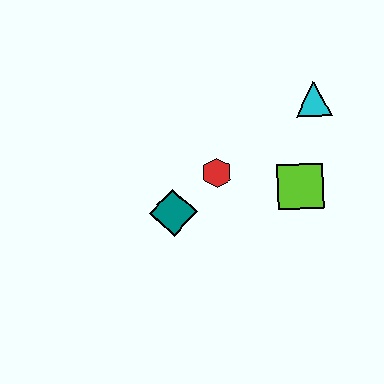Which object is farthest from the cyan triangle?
The teal diamond is farthest from the cyan triangle.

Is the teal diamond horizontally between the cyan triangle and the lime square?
No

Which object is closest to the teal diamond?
The red hexagon is closest to the teal diamond.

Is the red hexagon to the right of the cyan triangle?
No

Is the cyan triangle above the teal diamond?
Yes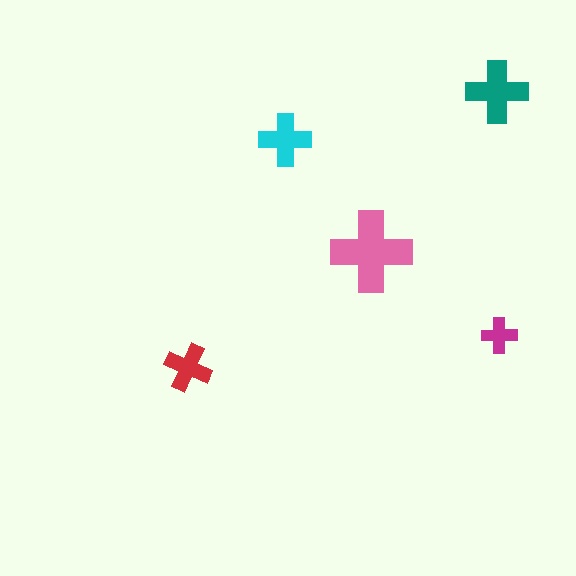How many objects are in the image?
There are 5 objects in the image.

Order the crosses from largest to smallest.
the pink one, the teal one, the cyan one, the red one, the magenta one.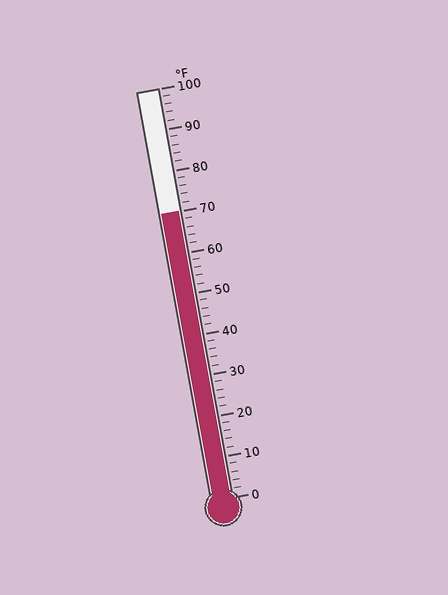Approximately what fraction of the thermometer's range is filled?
The thermometer is filled to approximately 70% of its range.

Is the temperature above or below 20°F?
The temperature is above 20°F.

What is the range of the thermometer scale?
The thermometer scale ranges from 0°F to 100°F.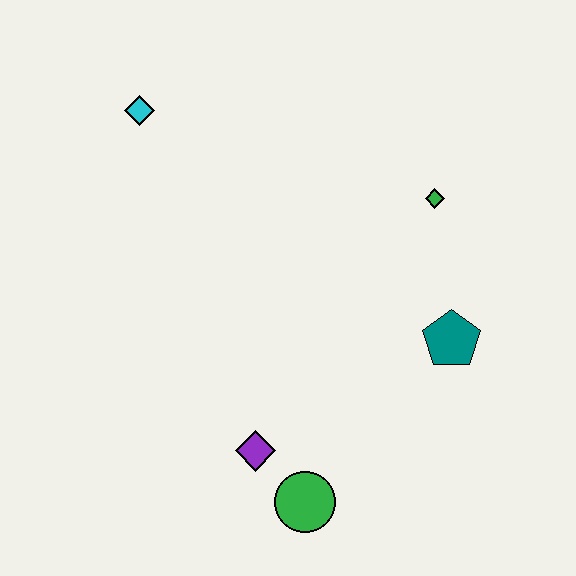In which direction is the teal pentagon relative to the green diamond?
The teal pentagon is below the green diamond.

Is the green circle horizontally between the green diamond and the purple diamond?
Yes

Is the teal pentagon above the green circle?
Yes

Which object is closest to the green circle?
The purple diamond is closest to the green circle.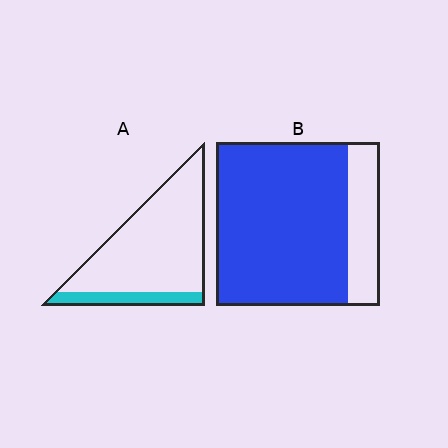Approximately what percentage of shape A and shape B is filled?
A is approximately 15% and B is approximately 80%.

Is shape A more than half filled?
No.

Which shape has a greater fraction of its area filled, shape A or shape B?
Shape B.